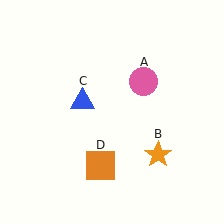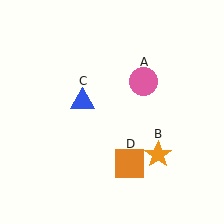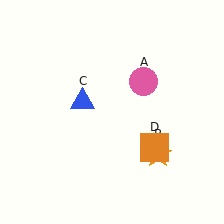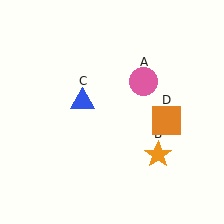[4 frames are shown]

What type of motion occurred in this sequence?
The orange square (object D) rotated counterclockwise around the center of the scene.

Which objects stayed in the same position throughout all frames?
Pink circle (object A) and orange star (object B) and blue triangle (object C) remained stationary.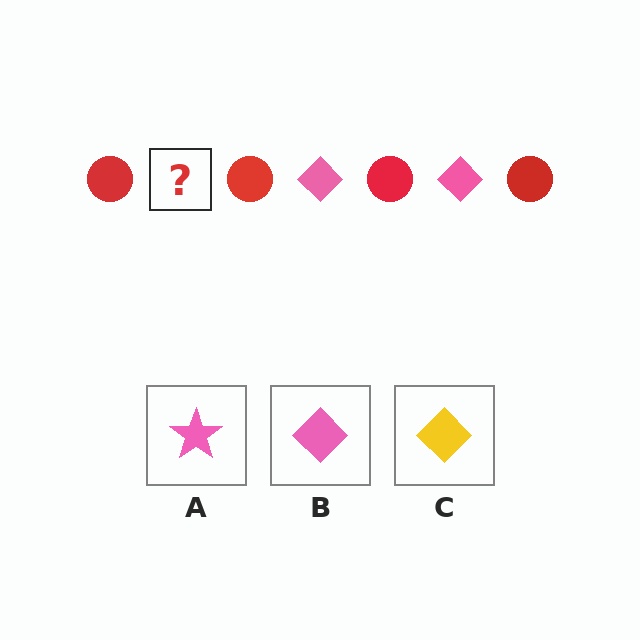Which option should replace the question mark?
Option B.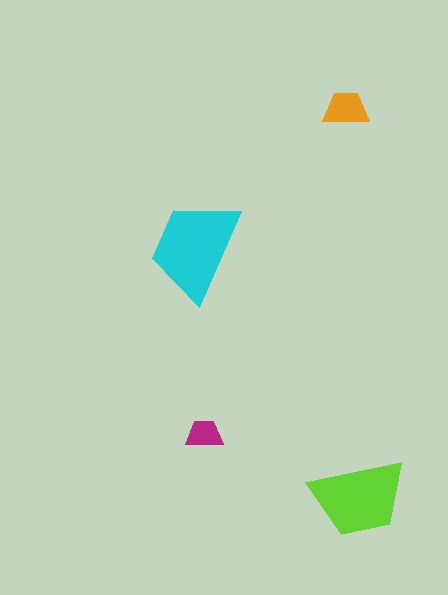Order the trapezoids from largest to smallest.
the cyan one, the lime one, the orange one, the magenta one.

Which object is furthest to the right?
The lime trapezoid is rightmost.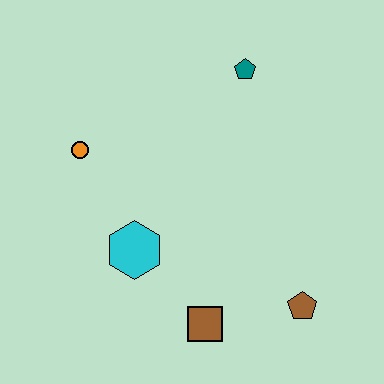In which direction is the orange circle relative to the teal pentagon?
The orange circle is to the left of the teal pentagon.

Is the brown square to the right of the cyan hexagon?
Yes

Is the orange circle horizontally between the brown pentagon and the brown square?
No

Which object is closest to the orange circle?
The cyan hexagon is closest to the orange circle.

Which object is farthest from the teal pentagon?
The brown square is farthest from the teal pentagon.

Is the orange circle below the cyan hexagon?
No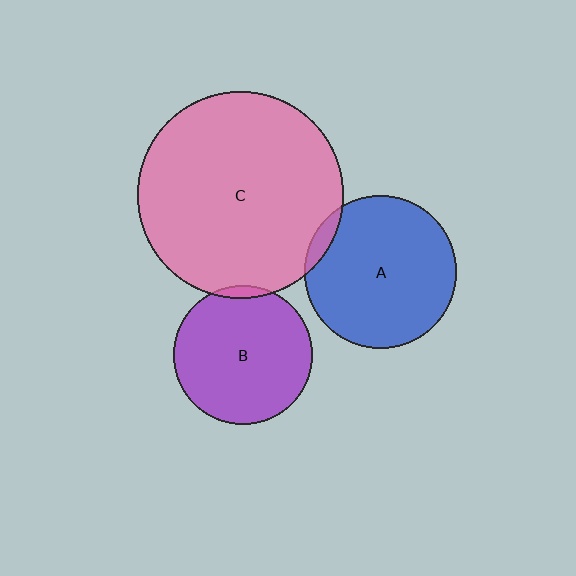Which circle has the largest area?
Circle C (pink).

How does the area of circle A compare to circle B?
Approximately 1.2 times.